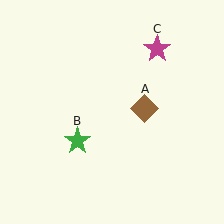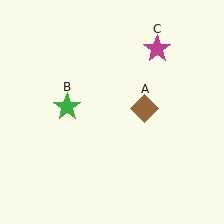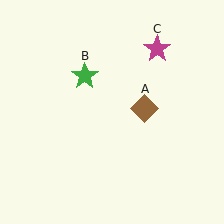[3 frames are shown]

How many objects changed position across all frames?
1 object changed position: green star (object B).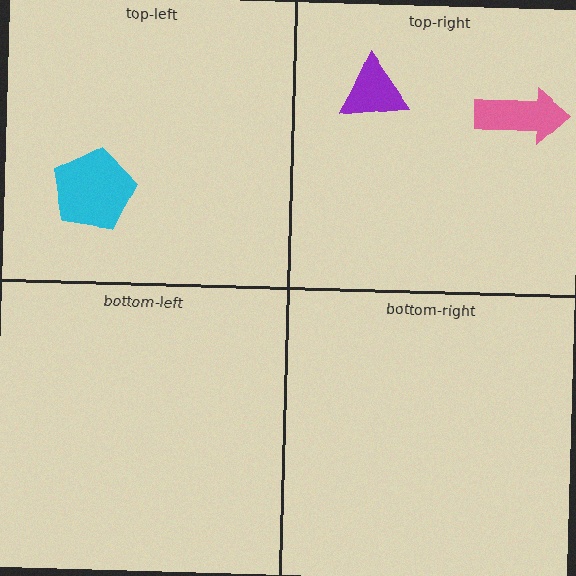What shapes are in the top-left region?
The cyan pentagon.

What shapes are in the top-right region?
The purple triangle, the pink arrow.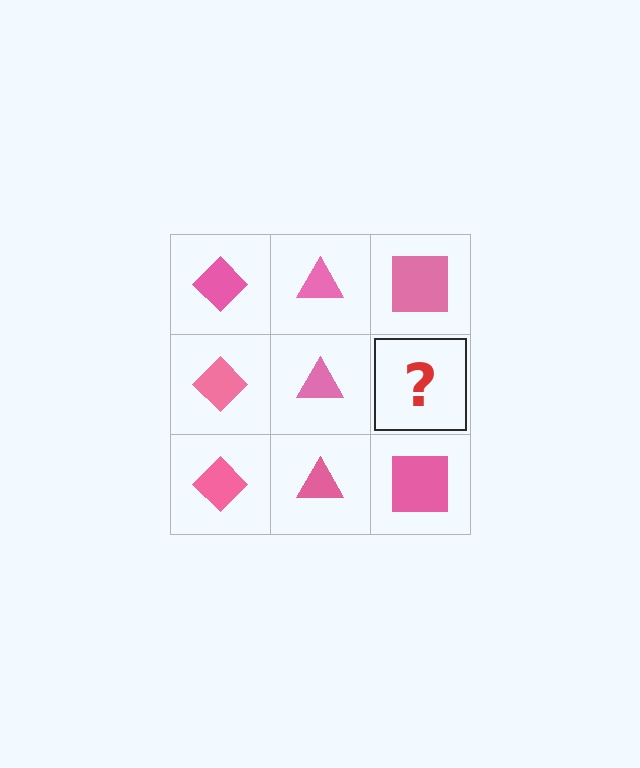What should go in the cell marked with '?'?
The missing cell should contain a pink square.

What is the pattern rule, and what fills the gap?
The rule is that each column has a consistent shape. The gap should be filled with a pink square.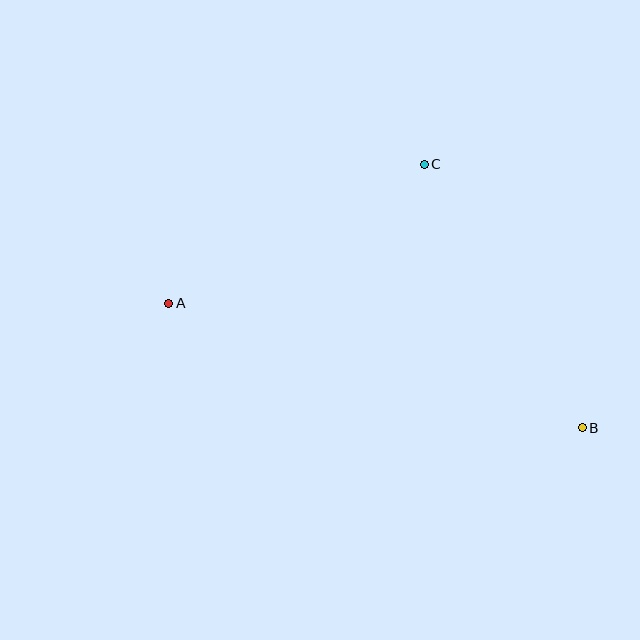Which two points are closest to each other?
Points A and C are closest to each other.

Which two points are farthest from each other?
Points A and B are farthest from each other.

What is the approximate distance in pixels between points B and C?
The distance between B and C is approximately 307 pixels.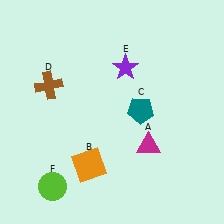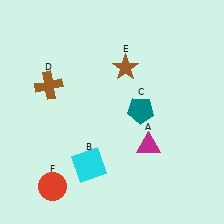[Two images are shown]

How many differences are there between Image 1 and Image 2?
There are 3 differences between the two images.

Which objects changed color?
B changed from orange to cyan. E changed from purple to brown. F changed from lime to red.